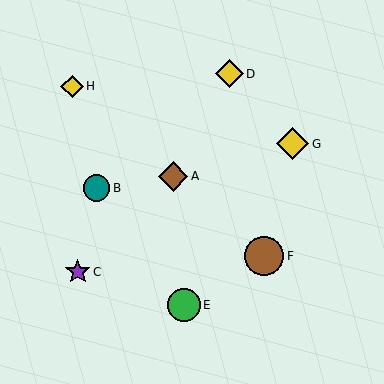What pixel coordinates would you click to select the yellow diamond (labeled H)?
Click at (72, 86) to select the yellow diamond H.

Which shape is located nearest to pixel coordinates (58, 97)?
The yellow diamond (labeled H) at (72, 86) is nearest to that location.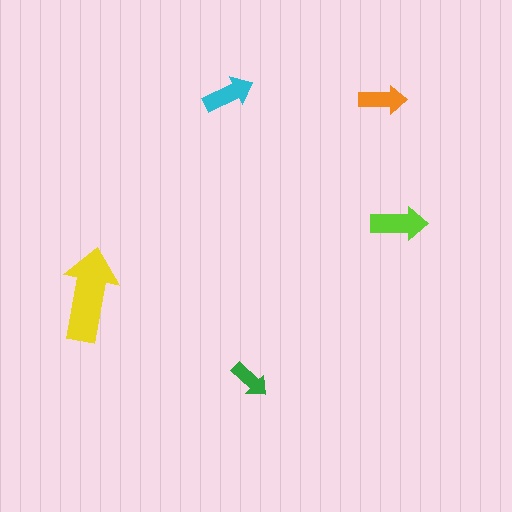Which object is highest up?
The cyan arrow is topmost.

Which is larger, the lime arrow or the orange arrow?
The lime one.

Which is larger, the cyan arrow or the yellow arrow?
The yellow one.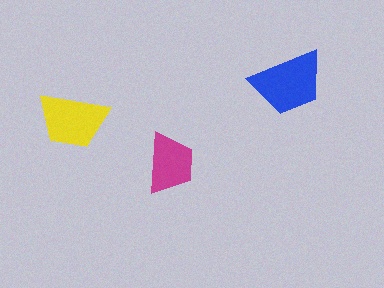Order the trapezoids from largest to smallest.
the blue one, the yellow one, the magenta one.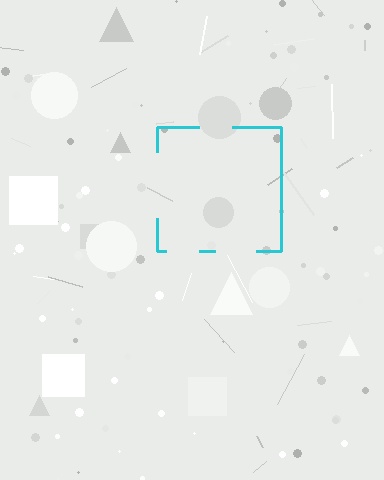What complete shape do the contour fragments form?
The contour fragments form a square.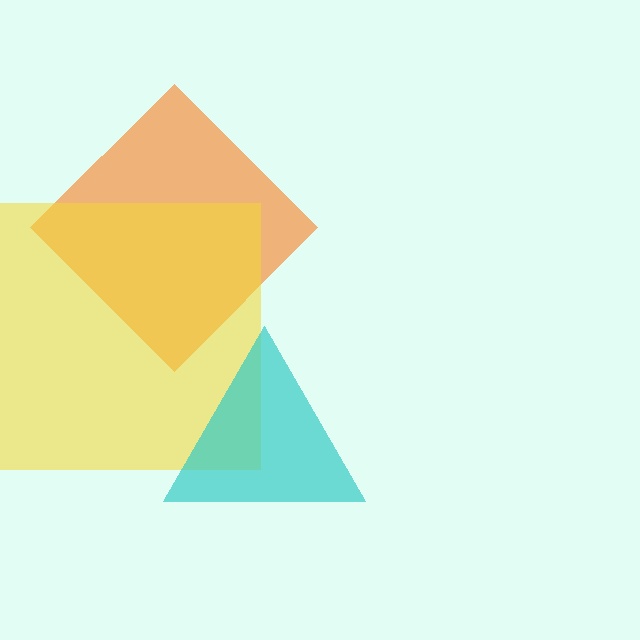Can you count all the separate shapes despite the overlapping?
Yes, there are 3 separate shapes.